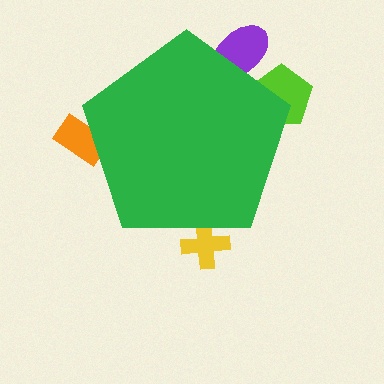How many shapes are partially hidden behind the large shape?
4 shapes are partially hidden.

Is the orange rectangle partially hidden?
Yes, the orange rectangle is partially hidden behind the green pentagon.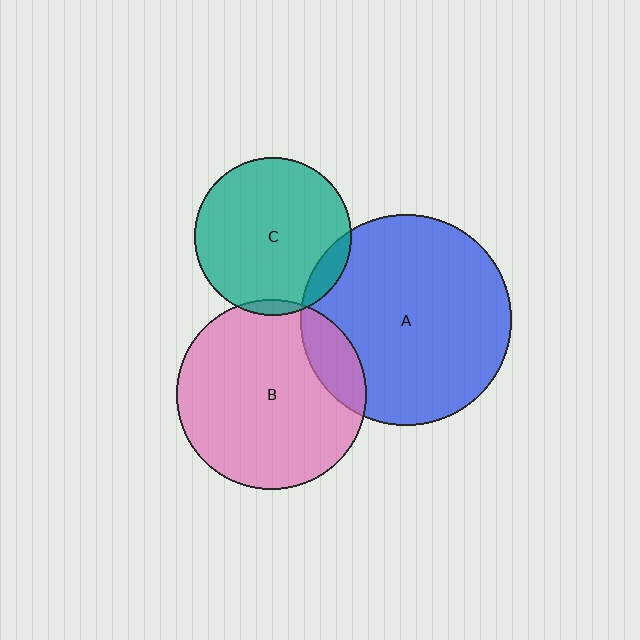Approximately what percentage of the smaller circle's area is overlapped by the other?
Approximately 10%.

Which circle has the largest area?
Circle A (blue).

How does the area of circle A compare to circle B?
Approximately 1.2 times.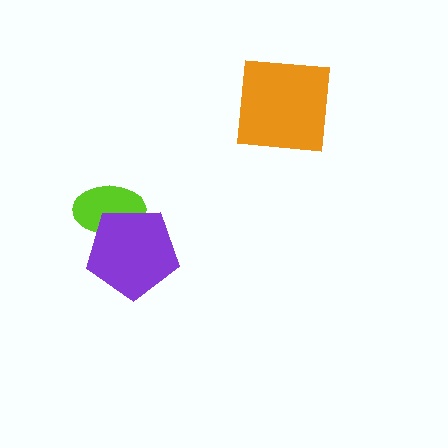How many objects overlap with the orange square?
0 objects overlap with the orange square.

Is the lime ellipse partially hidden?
Yes, it is partially covered by another shape.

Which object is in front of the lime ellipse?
The purple pentagon is in front of the lime ellipse.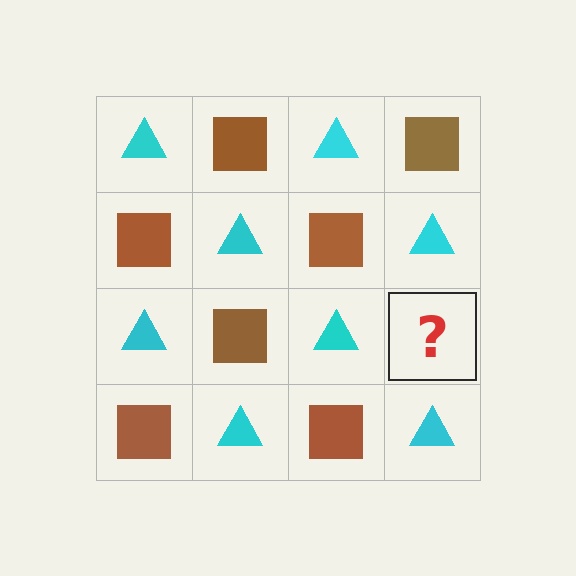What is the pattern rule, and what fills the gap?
The rule is that it alternates cyan triangle and brown square in a checkerboard pattern. The gap should be filled with a brown square.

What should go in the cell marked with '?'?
The missing cell should contain a brown square.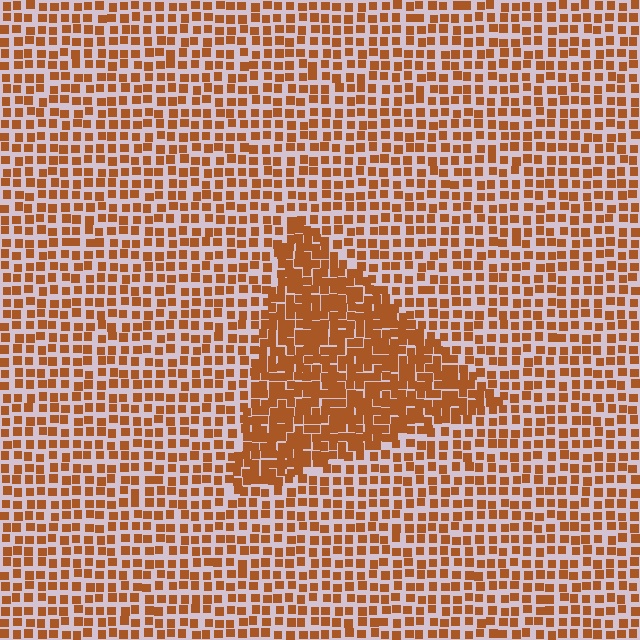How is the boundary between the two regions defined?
The boundary is defined by a change in element density (approximately 1.9x ratio). All elements are the same color, size, and shape.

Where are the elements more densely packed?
The elements are more densely packed inside the triangle boundary.